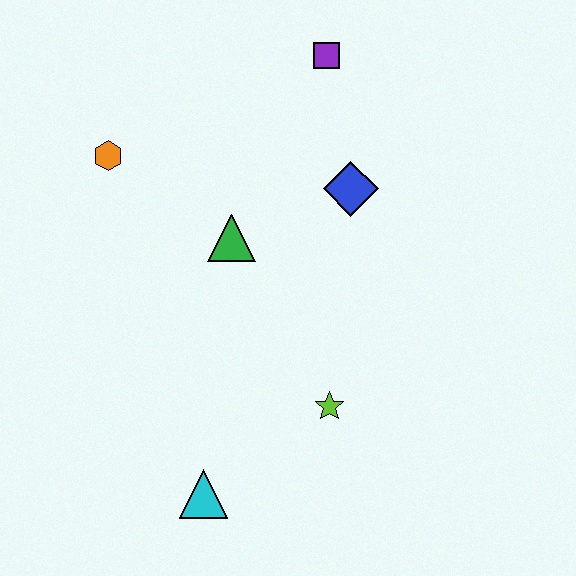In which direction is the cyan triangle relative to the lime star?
The cyan triangle is to the left of the lime star.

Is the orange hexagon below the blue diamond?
No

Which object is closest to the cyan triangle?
The lime star is closest to the cyan triangle.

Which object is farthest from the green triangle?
The cyan triangle is farthest from the green triangle.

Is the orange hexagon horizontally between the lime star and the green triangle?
No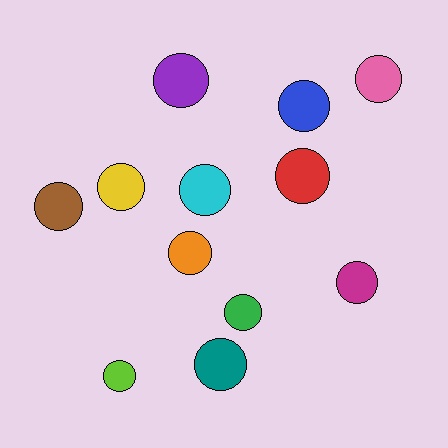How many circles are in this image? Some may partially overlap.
There are 12 circles.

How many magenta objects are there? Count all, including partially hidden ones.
There is 1 magenta object.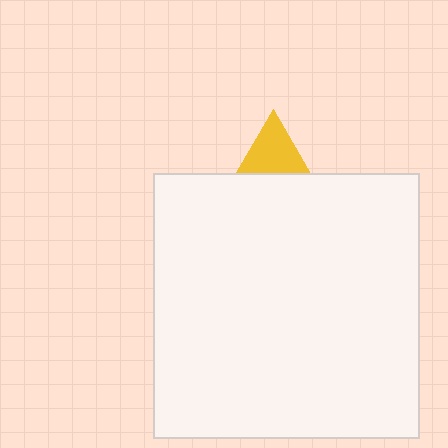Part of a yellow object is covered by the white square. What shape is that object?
It is a triangle.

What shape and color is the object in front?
The object in front is a white square.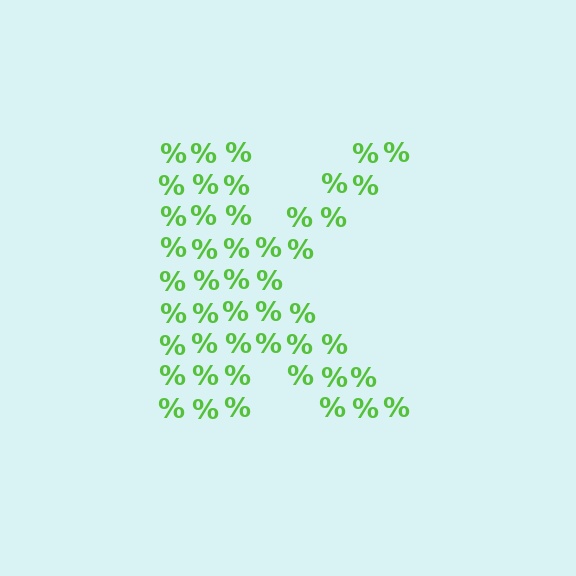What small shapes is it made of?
It is made of small percent signs.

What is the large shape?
The large shape is the letter K.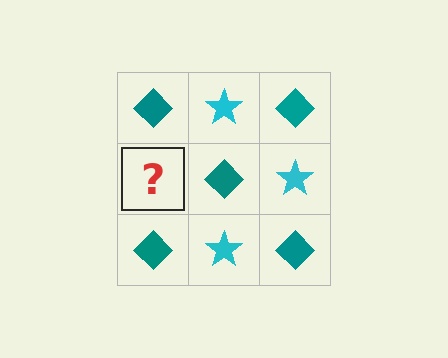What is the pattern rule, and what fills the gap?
The rule is that it alternates teal diamond and cyan star in a checkerboard pattern. The gap should be filled with a cyan star.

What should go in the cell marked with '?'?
The missing cell should contain a cyan star.